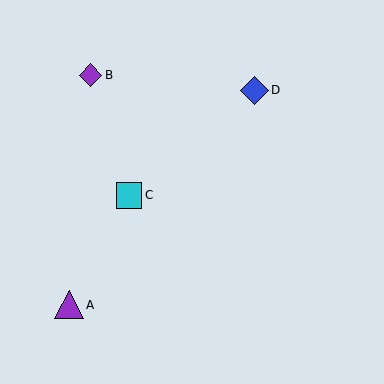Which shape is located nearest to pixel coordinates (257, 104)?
The blue diamond (labeled D) at (255, 90) is nearest to that location.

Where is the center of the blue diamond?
The center of the blue diamond is at (255, 90).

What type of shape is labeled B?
Shape B is a purple diamond.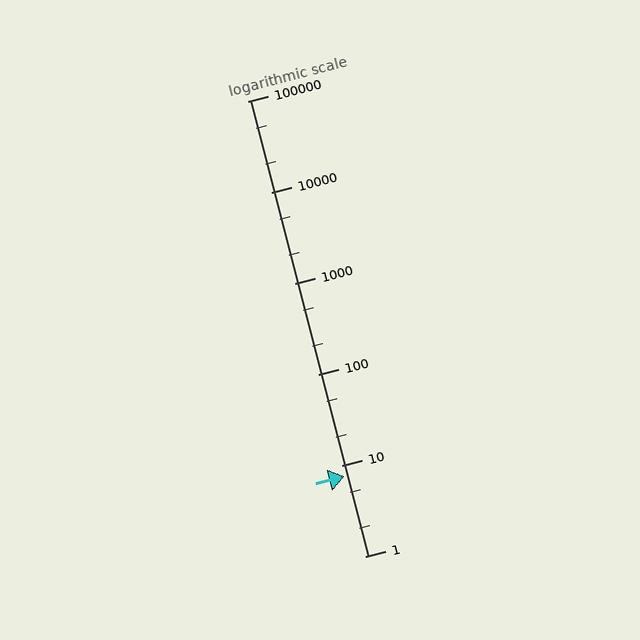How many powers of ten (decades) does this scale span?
The scale spans 5 decades, from 1 to 100000.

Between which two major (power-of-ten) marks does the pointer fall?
The pointer is between 1 and 10.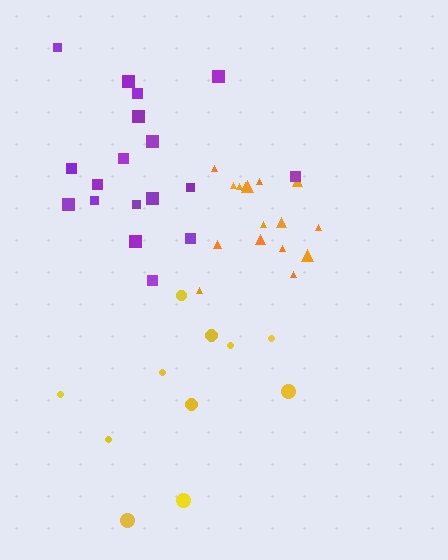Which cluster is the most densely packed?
Orange.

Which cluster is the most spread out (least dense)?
Yellow.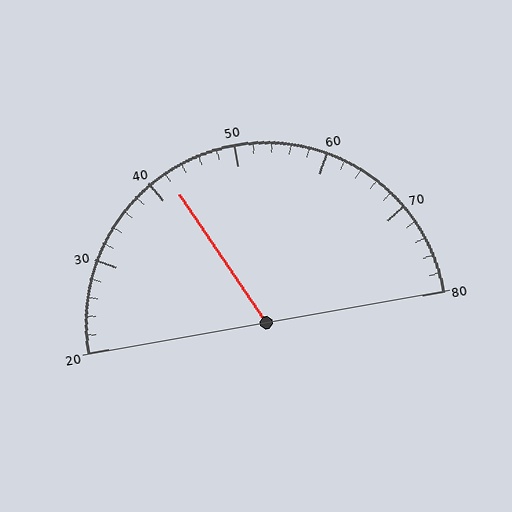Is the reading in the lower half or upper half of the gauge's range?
The reading is in the lower half of the range (20 to 80).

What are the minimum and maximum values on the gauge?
The gauge ranges from 20 to 80.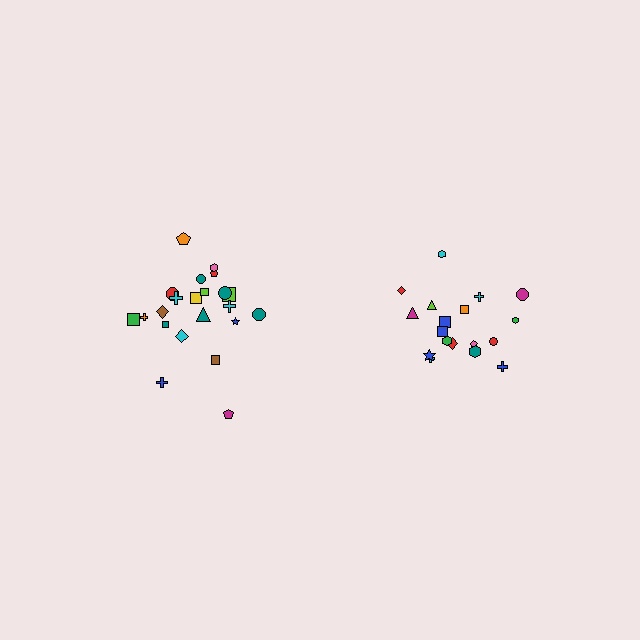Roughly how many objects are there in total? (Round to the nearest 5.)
Roughly 40 objects in total.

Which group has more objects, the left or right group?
The left group.